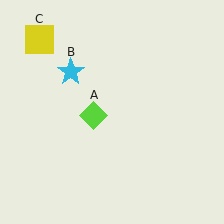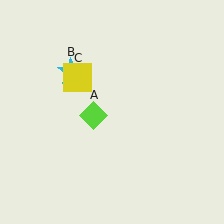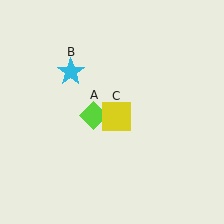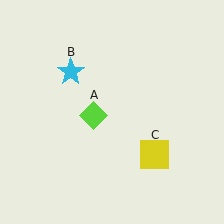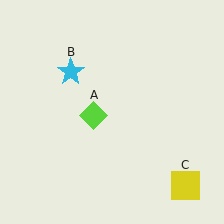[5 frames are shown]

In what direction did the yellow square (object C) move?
The yellow square (object C) moved down and to the right.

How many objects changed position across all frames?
1 object changed position: yellow square (object C).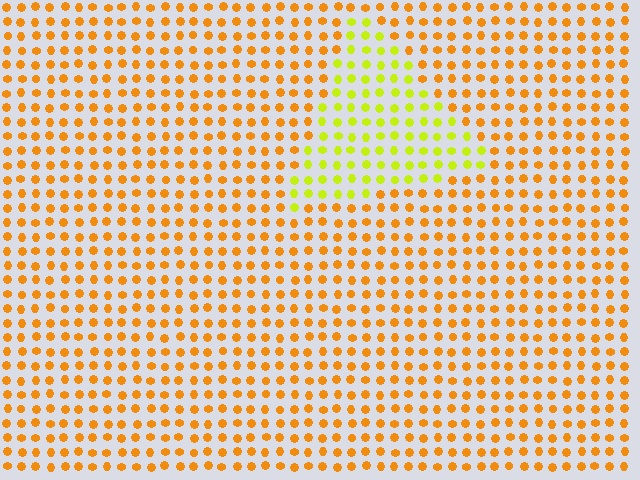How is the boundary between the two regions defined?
The boundary is defined purely by a slight shift in hue (about 39 degrees). Spacing, size, and orientation are identical on both sides.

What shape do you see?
I see a triangle.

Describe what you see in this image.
The image is filled with small orange elements in a uniform arrangement. A triangle-shaped region is visible where the elements are tinted to a slightly different hue, forming a subtle color boundary.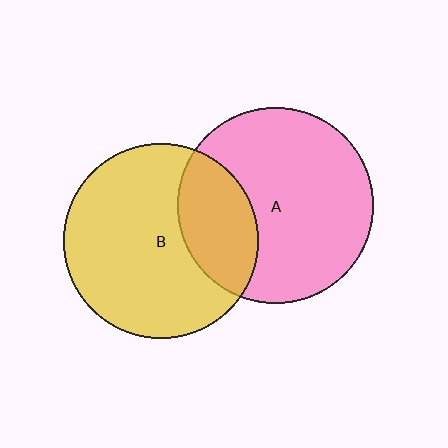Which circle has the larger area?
Circle A (pink).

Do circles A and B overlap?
Yes.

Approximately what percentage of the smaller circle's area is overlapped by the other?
Approximately 30%.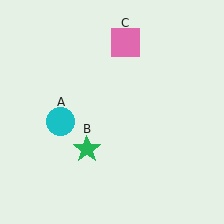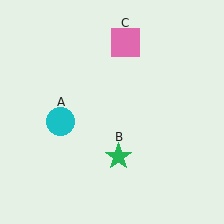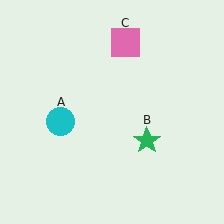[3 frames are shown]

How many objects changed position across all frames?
1 object changed position: green star (object B).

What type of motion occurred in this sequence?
The green star (object B) rotated counterclockwise around the center of the scene.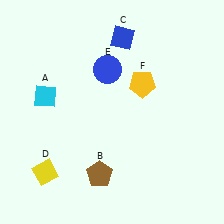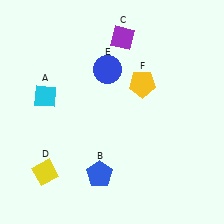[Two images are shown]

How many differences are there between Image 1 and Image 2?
There are 2 differences between the two images.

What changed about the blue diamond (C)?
In Image 1, C is blue. In Image 2, it changed to purple.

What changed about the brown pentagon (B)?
In Image 1, B is brown. In Image 2, it changed to blue.